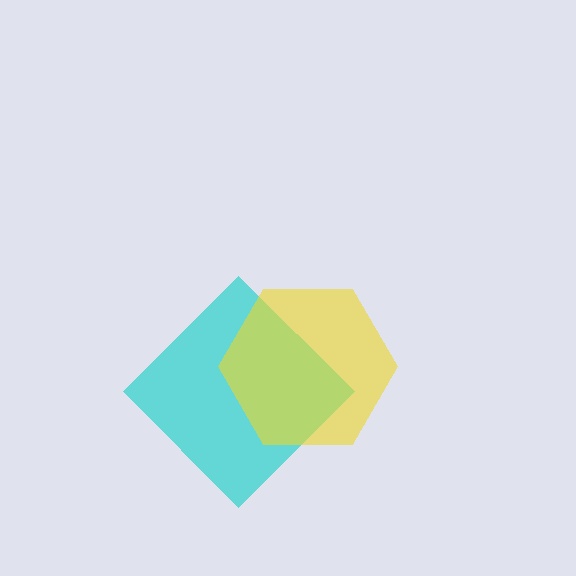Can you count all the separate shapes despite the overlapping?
Yes, there are 2 separate shapes.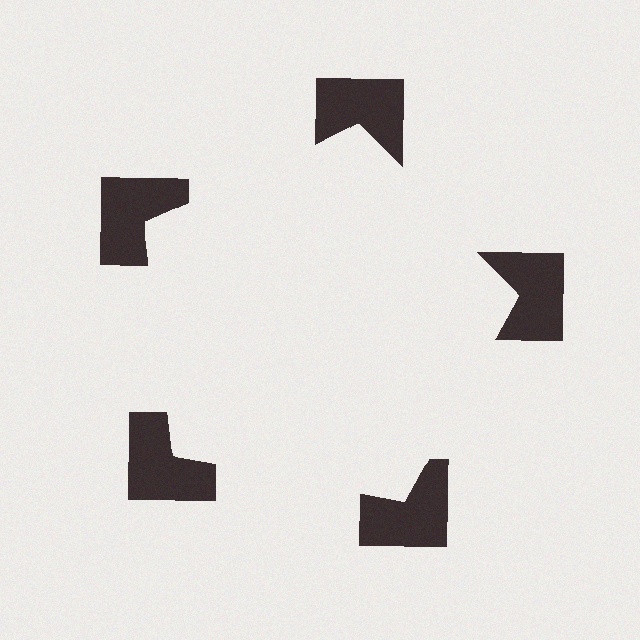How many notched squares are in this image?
There are 5 — one at each vertex of the illusory pentagon.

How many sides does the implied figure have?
5 sides.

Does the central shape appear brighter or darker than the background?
It typically appears slightly brighter than the background, even though no actual brightness change is drawn.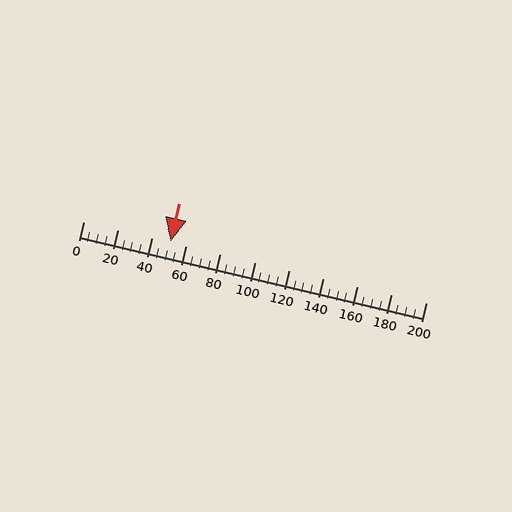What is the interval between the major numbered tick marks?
The major tick marks are spaced 20 units apart.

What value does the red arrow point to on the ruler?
The red arrow points to approximately 51.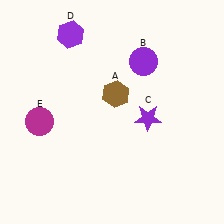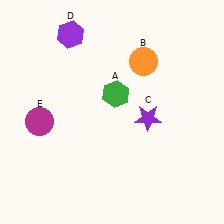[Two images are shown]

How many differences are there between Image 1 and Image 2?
There are 2 differences between the two images.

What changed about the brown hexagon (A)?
In Image 1, A is brown. In Image 2, it changed to green.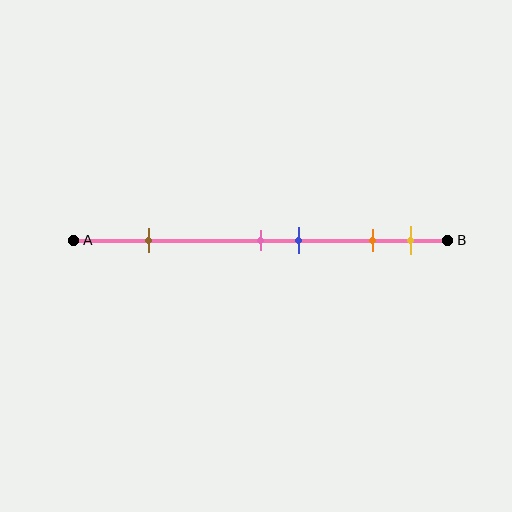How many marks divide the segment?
There are 5 marks dividing the segment.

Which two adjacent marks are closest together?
The pink and blue marks are the closest adjacent pair.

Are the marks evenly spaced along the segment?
No, the marks are not evenly spaced.